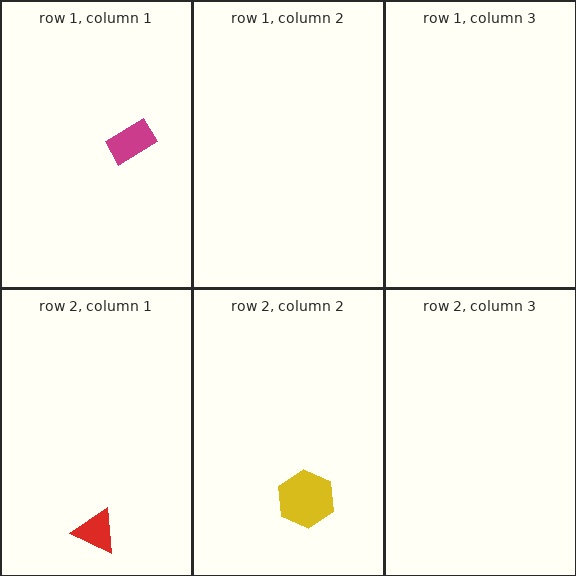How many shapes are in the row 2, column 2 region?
1.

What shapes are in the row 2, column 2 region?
The yellow hexagon.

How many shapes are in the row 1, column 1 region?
1.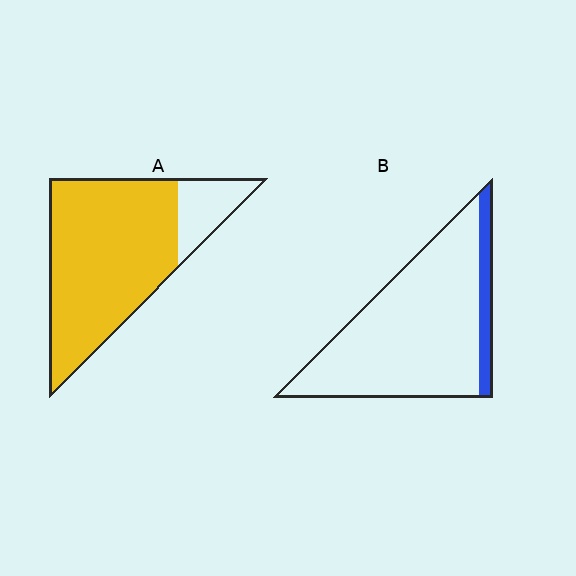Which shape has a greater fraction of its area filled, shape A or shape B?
Shape A.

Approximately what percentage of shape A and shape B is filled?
A is approximately 85% and B is approximately 10%.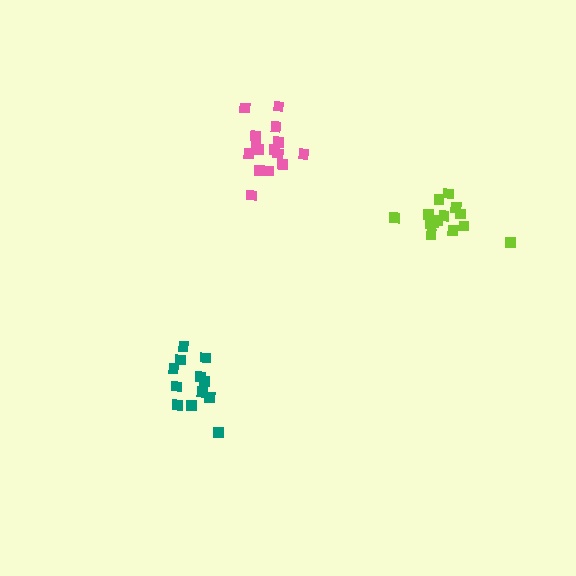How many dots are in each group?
Group 1: 13 dots, Group 2: 14 dots, Group 3: 15 dots (42 total).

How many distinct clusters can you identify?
There are 3 distinct clusters.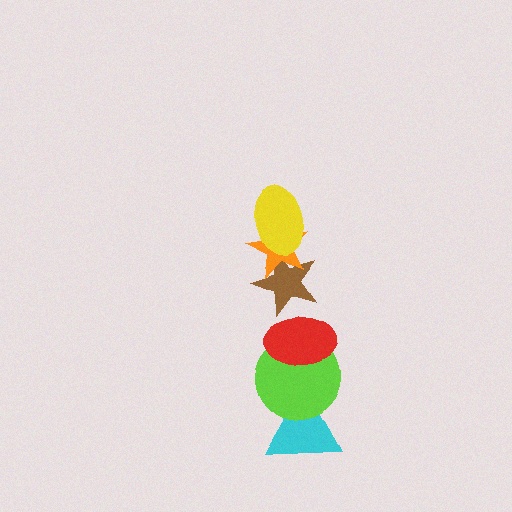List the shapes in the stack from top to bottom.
From top to bottom: the yellow ellipse, the orange star, the brown star, the red ellipse, the lime circle, the cyan triangle.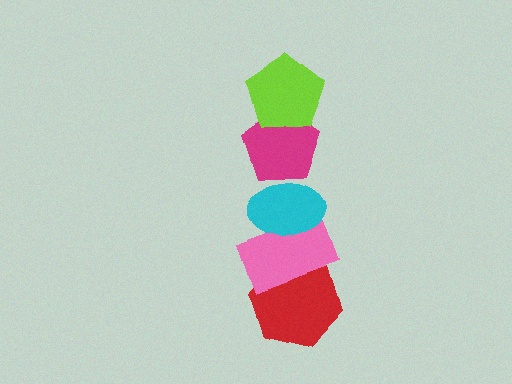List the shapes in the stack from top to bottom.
From top to bottom: the lime pentagon, the magenta pentagon, the cyan ellipse, the pink rectangle, the red hexagon.